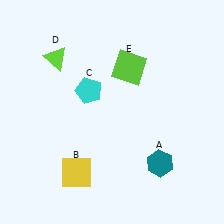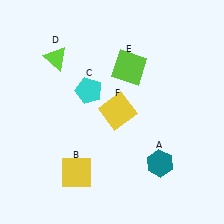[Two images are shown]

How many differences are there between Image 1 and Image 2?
There is 1 difference between the two images.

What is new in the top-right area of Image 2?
A yellow square (F) was added in the top-right area of Image 2.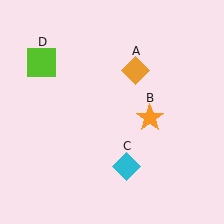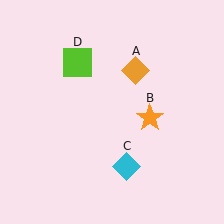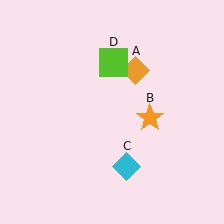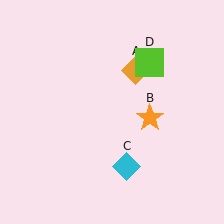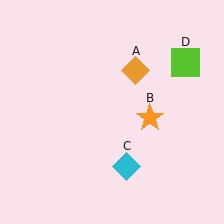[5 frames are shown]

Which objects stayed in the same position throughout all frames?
Orange diamond (object A) and orange star (object B) and cyan diamond (object C) remained stationary.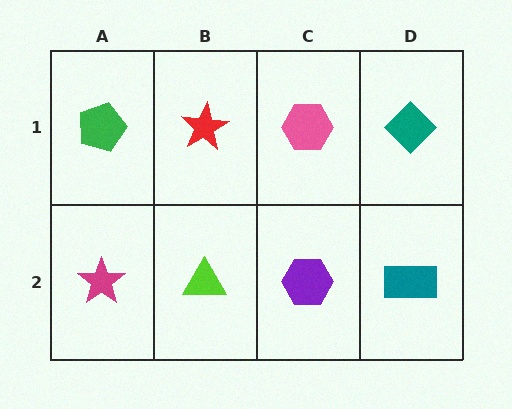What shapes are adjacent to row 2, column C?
A pink hexagon (row 1, column C), a lime triangle (row 2, column B), a teal rectangle (row 2, column D).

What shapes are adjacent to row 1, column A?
A magenta star (row 2, column A), a red star (row 1, column B).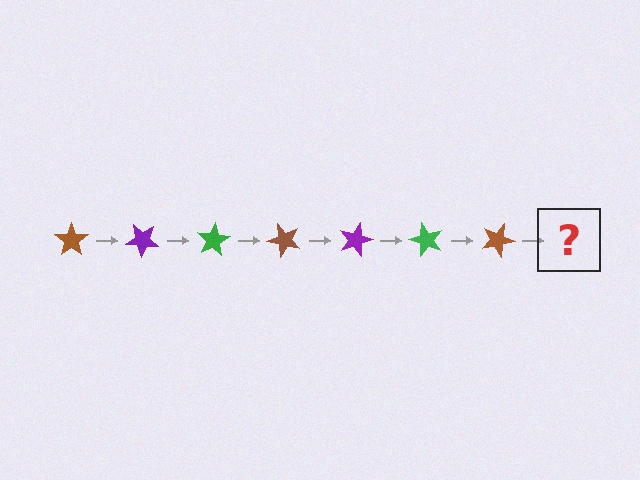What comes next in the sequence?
The next element should be a purple star, rotated 280 degrees from the start.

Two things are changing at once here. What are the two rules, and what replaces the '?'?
The two rules are that it rotates 40 degrees each step and the color cycles through brown, purple, and green. The '?' should be a purple star, rotated 280 degrees from the start.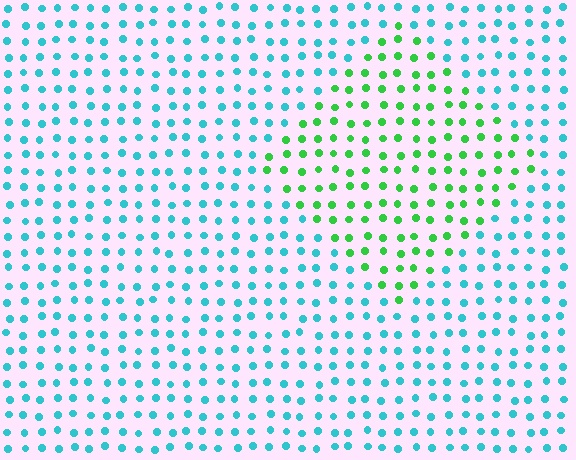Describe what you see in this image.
The image is filled with small cyan elements in a uniform arrangement. A diamond-shaped region is visible where the elements are tinted to a slightly different hue, forming a subtle color boundary.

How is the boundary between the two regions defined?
The boundary is defined purely by a slight shift in hue (about 56 degrees). Spacing, size, and orientation are identical on both sides.